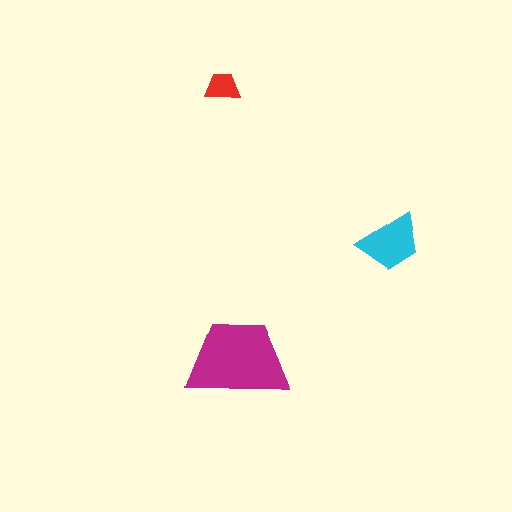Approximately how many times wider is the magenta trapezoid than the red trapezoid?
About 3 times wider.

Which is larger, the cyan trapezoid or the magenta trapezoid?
The magenta one.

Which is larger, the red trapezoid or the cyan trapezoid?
The cyan one.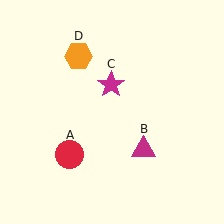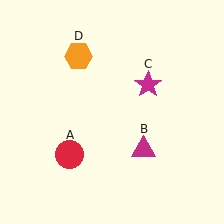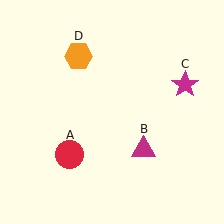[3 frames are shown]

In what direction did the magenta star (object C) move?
The magenta star (object C) moved right.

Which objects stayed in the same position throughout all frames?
Red circle (object A) and magenta triangle (object B) and orange hexagon (object D) remained stationary.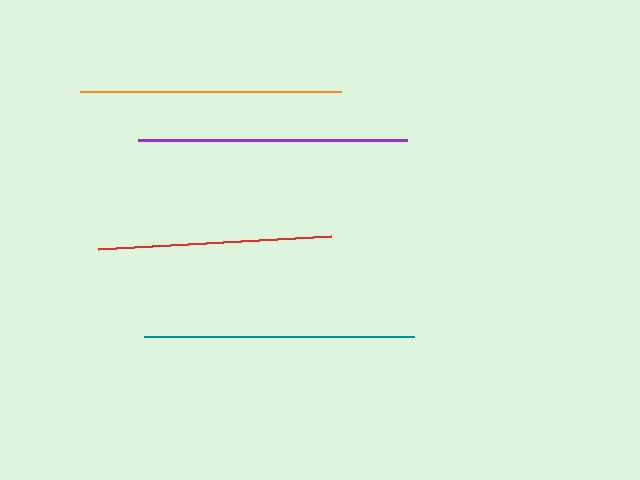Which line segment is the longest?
The teal line is the longest at approximately 270 pixels.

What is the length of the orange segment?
The orange segment is approximately 260 pixels long.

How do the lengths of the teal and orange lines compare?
The teal and orange lines are approximately the same length.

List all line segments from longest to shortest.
From longest to shortest: teal, purple, orange, red.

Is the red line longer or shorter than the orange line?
The orange line is longer than the red line.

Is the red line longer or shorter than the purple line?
The purple line is longer than the red line.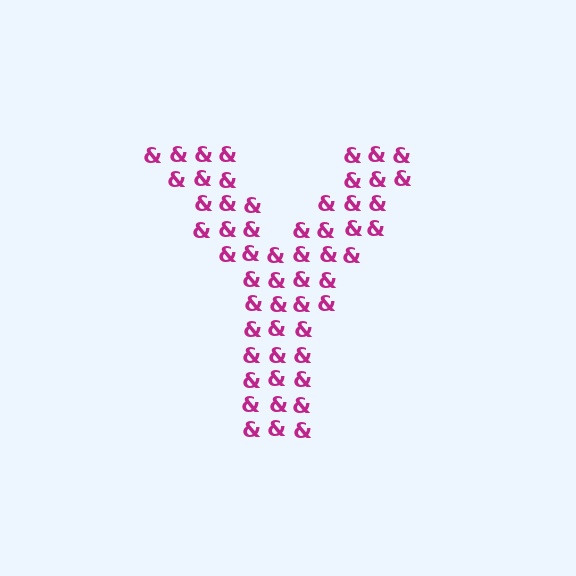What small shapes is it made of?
It is made of small ampersands.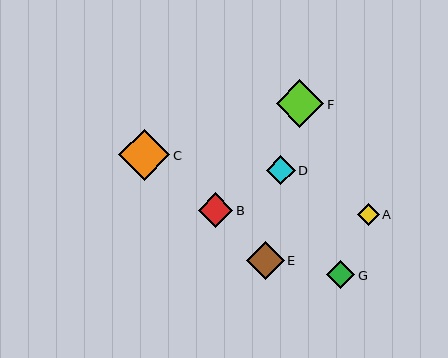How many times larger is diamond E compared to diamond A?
Diamond E is approximately 1.7 times the size of diamond A.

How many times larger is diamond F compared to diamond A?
Diamond F is approximately 2.2 times the size of diamond A.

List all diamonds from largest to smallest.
From largest to smallest: C, F, E, B, D, G, A.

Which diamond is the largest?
Diamond C is the largest with a size of approximately 51 pixels.